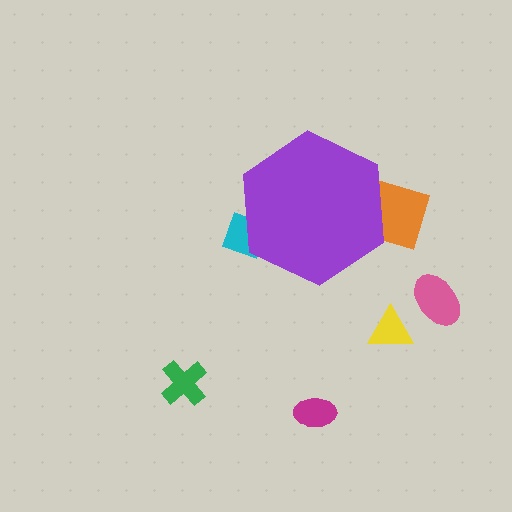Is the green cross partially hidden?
No, the green cross is fully visible.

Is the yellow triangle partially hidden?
No, the yellow triangle is fully visible.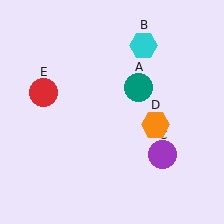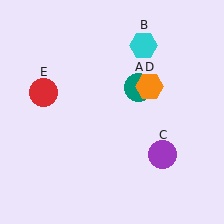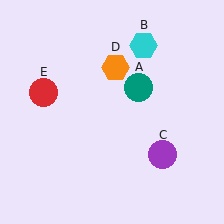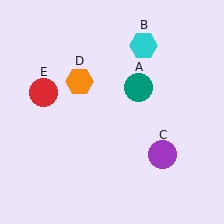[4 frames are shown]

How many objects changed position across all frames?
1 object changed position: orange hexagon (object D).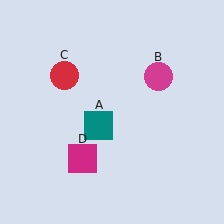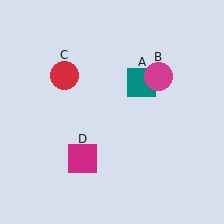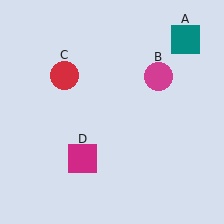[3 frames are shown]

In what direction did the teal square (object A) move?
The teal square (object A) moved up and to the right.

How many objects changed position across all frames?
1 object changed position: teal square (object A).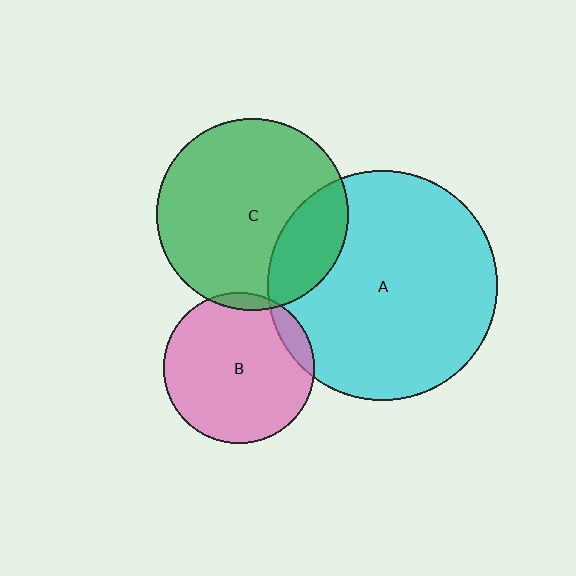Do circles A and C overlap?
Yes.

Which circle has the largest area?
Circle A (cyan).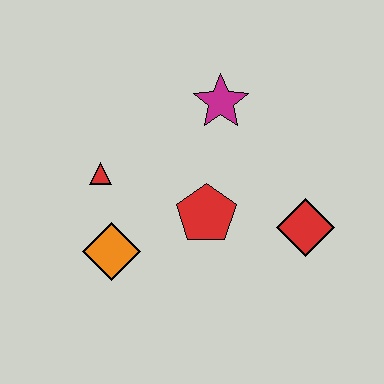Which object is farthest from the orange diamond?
The red diamond is farthest from the orange diamond.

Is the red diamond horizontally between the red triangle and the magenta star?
No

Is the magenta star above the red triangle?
Yes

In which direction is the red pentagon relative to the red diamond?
The red pentagon is to the left of the red diamond.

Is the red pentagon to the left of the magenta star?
Yes